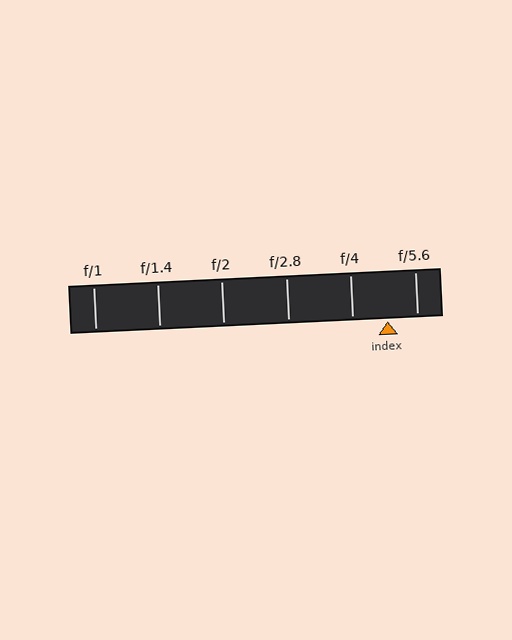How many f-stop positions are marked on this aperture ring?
There are 6 f-stop positions marked.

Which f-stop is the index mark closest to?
The index mark is closest to f/5.6.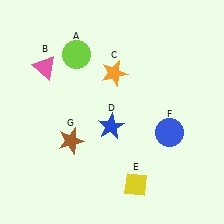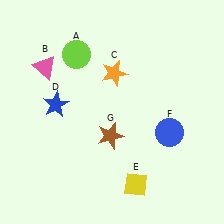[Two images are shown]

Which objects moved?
The objects that moved are: the blue star (D), the brown star (G).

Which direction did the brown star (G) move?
The brown star (G) moved right.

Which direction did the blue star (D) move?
The blue star (D) moved left.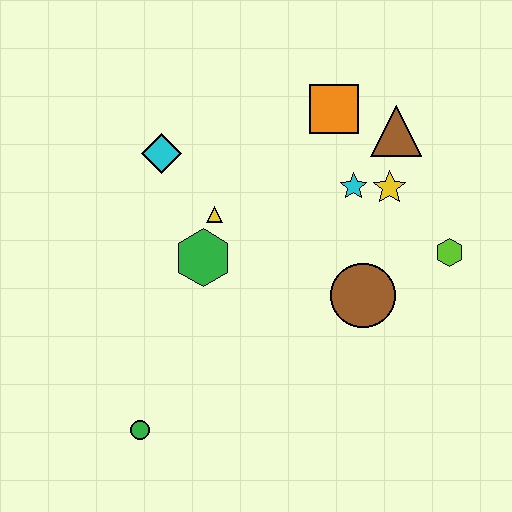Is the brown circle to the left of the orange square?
No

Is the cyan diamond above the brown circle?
Yes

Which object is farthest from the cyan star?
The green circle is farthest from the cyan star.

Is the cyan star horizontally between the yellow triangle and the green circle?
No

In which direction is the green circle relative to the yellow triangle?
The green circle is below the yellow triangle.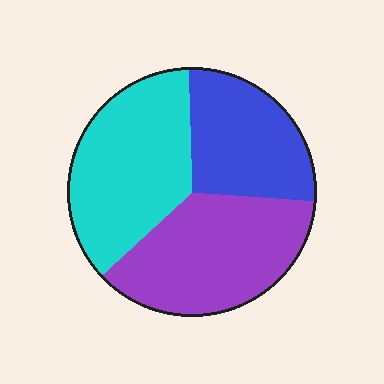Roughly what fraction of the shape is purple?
Purple takes up about three eighths (3/8) of the shape.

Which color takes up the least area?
Blue, at roughly 25%.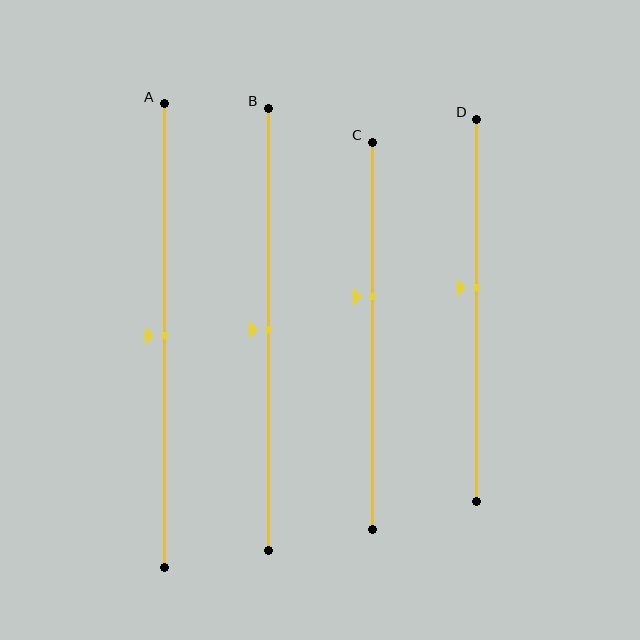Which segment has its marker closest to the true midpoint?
Segment A has its marker closest to the true midpoint.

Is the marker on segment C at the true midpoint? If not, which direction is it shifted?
No, the marker on segment C is shifted upward by about 10% of the segment length.